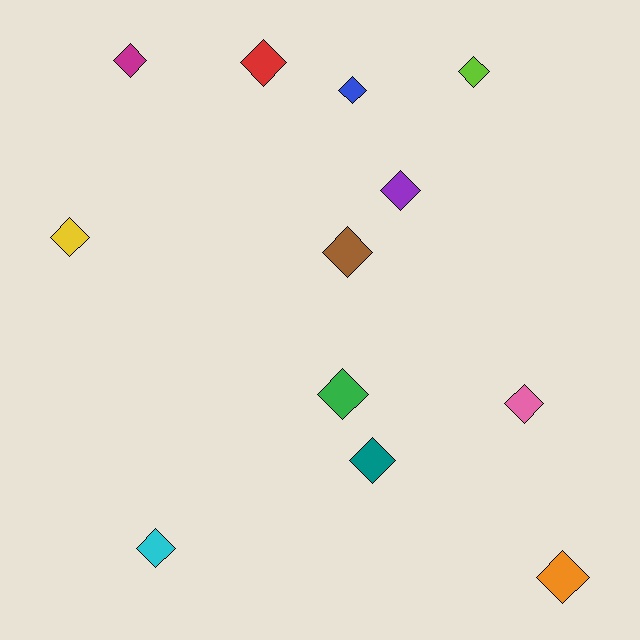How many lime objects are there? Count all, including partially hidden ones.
There is 1 lime object.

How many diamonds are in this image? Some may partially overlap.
There are 12 diamonds.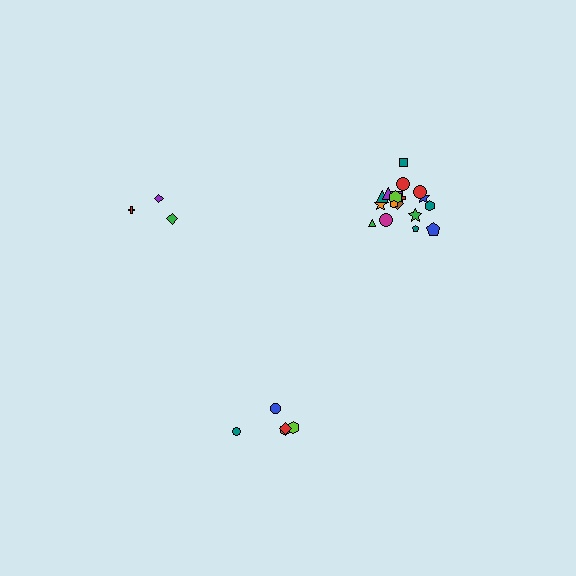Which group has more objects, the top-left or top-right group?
The top-right group.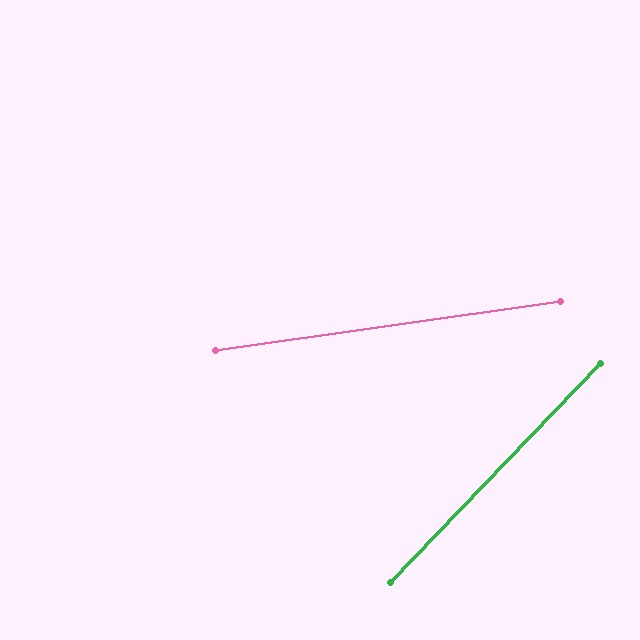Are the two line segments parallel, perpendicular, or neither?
Neither parallel nor perpendicular — they differ by about 38°.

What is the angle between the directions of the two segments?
Approximately 38 degrees.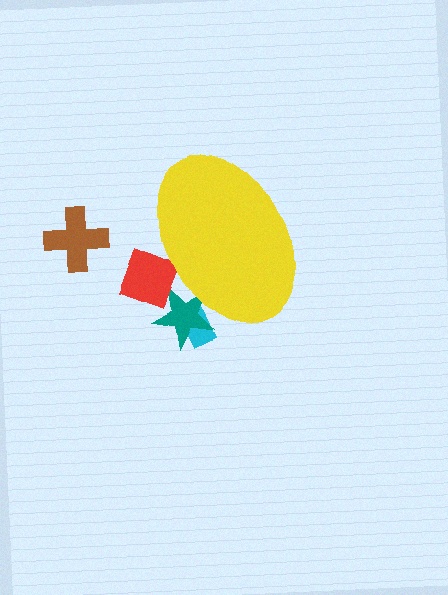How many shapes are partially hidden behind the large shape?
3 shapes are partially hidden.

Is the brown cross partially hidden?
No, the brown cross is fully visible.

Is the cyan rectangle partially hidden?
Yes, the cyan rectangle is partially hidden behind the yellow ellipse.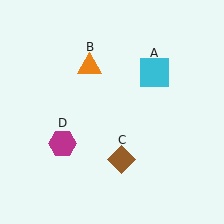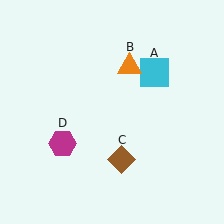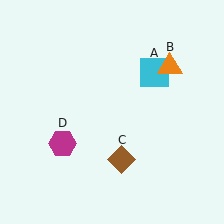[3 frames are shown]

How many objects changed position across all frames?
1 object changed position: orange triangle (object B).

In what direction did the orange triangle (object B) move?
The orange triangle (object B) moved right.